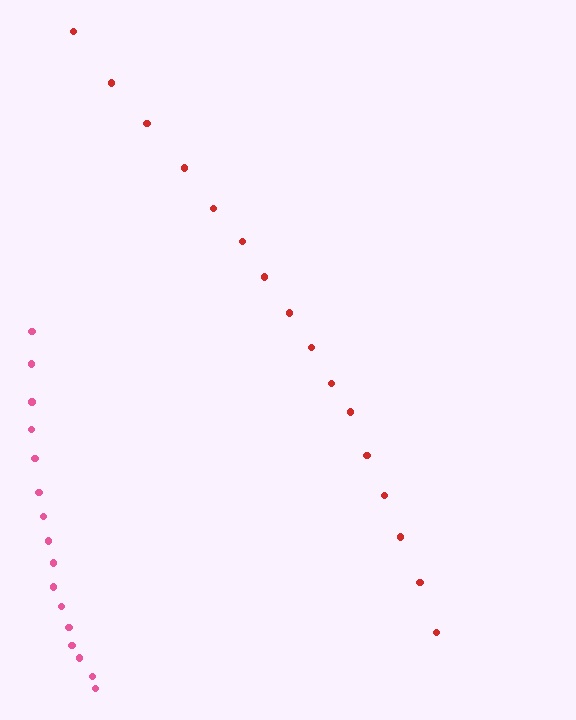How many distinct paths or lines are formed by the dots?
There are 2 distinct paths.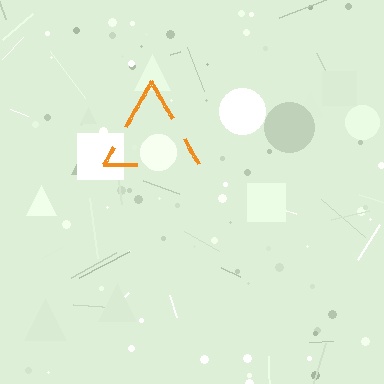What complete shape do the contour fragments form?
The contour fragments form a triangle.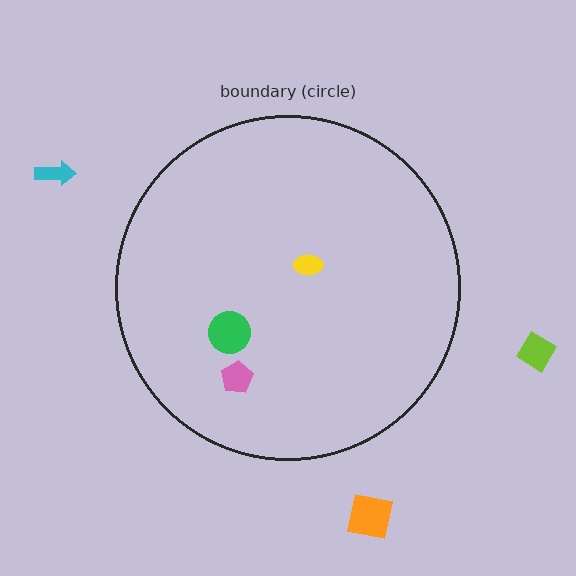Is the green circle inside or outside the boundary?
Inside.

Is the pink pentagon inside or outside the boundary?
Inside.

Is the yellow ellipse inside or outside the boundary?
Inside.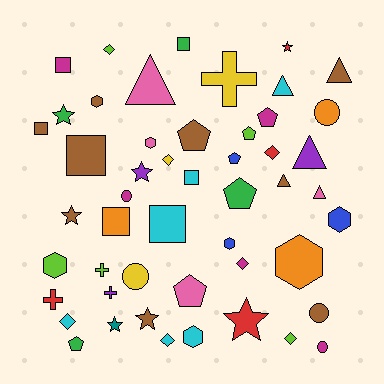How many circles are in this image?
There are 5 circles.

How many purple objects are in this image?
There are 3 purple objects.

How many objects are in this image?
There are 50 objects.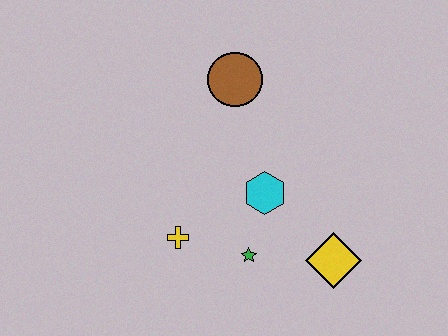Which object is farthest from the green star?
The brown circle is farthest from the green star.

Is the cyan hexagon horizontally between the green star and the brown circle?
No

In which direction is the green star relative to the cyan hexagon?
The green star is below the cyan hexagon.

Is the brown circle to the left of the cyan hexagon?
Yes